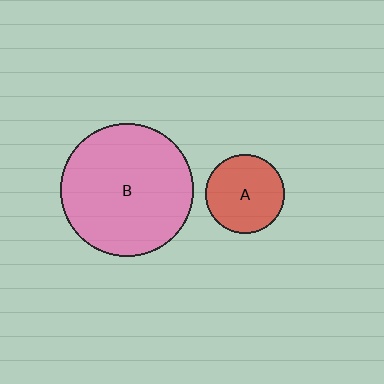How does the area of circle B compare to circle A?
Approximately 2.8 times.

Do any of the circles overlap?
No, none of the circles overlap.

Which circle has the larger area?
Circle B (pink).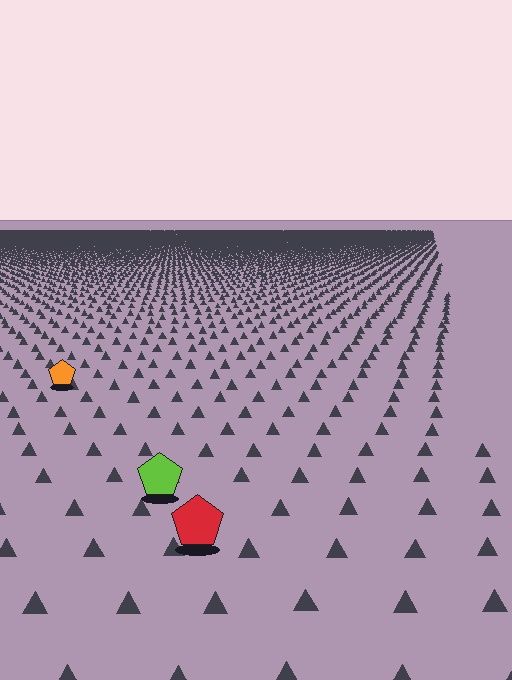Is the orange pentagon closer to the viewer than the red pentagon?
No. The red pentagon is closer — you can tell from the texture gradient: the ground texture is coarser near it.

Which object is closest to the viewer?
The red pentagon is closest. The texture marks near it are larger and more spread out.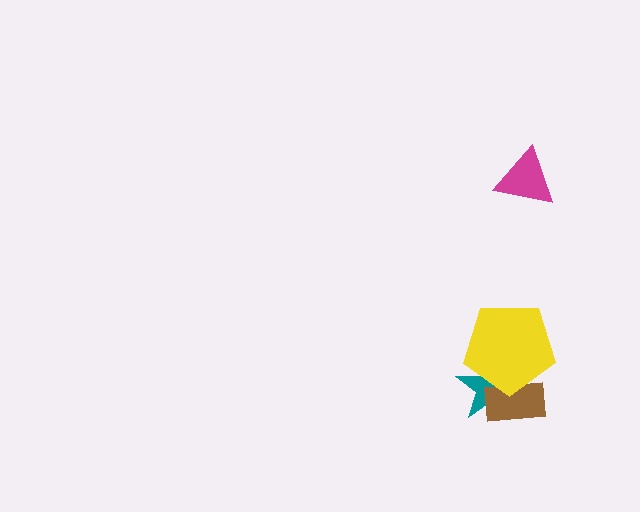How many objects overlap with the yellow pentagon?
2 objects overlap with the yellow pentagon.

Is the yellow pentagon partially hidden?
No, no other shape covers it.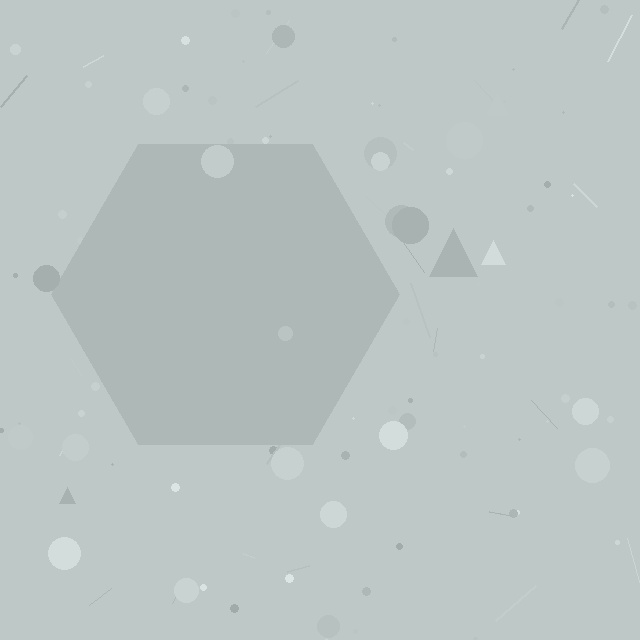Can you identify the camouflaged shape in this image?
The camouflaged shape is a hexagon.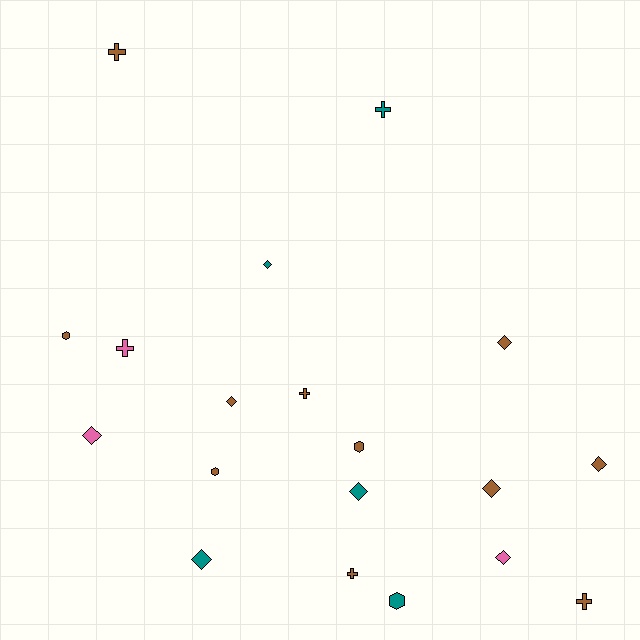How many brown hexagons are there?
There are 3 brown hexagons.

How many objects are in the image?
There are 19 objects.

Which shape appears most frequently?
Diamond, with 9 objects.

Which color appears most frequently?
Brown, with 11 objects.